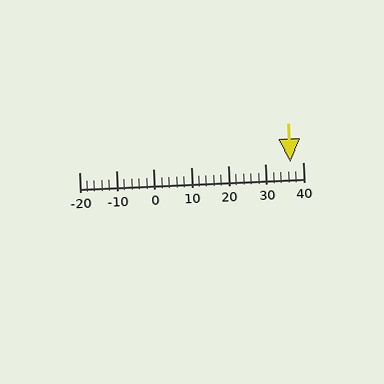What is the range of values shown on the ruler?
The ruler shows values from -20 to 40.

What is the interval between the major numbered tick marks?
The major tick marks are spaced 10 units apart.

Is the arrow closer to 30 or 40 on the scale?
The arrow is closer to 40.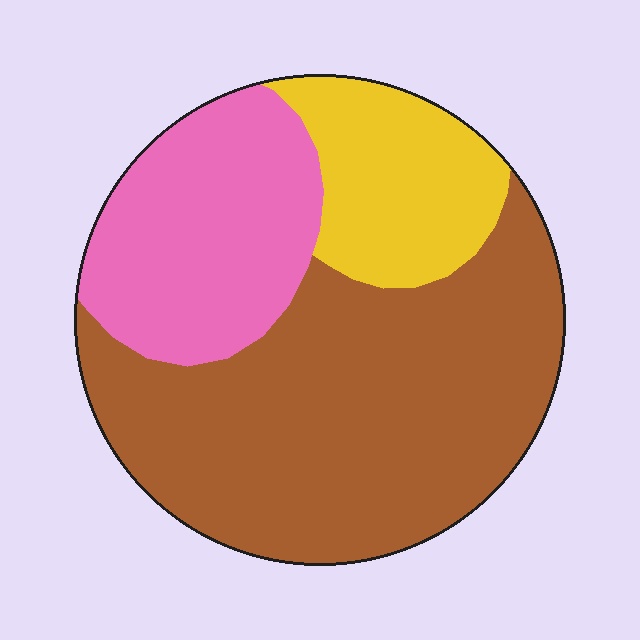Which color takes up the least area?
Yellow, at roughly 20%.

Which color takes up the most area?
Brown, at roughly 55%.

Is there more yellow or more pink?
Pink.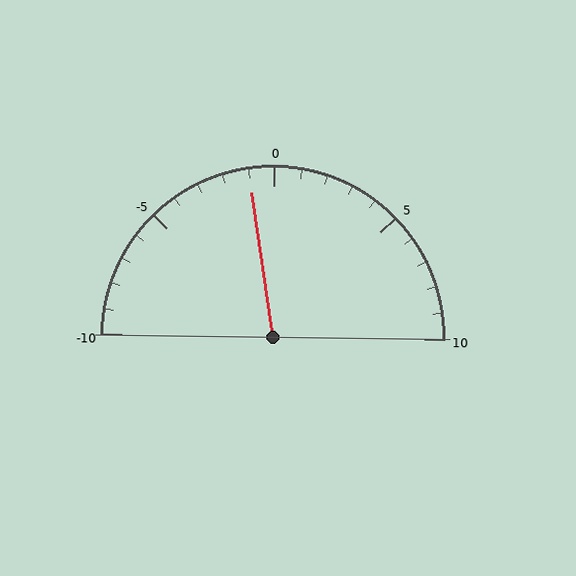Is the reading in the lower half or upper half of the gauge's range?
The reading is in the lower half of the range (-10 to 10).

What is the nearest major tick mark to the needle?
The nearest major tick mark is 0.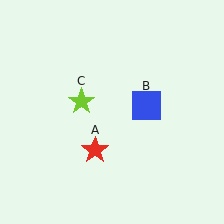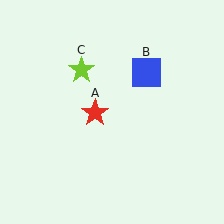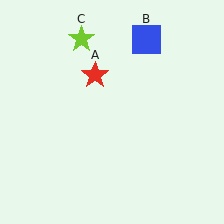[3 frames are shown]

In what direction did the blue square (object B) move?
The blue square (object B) moved up.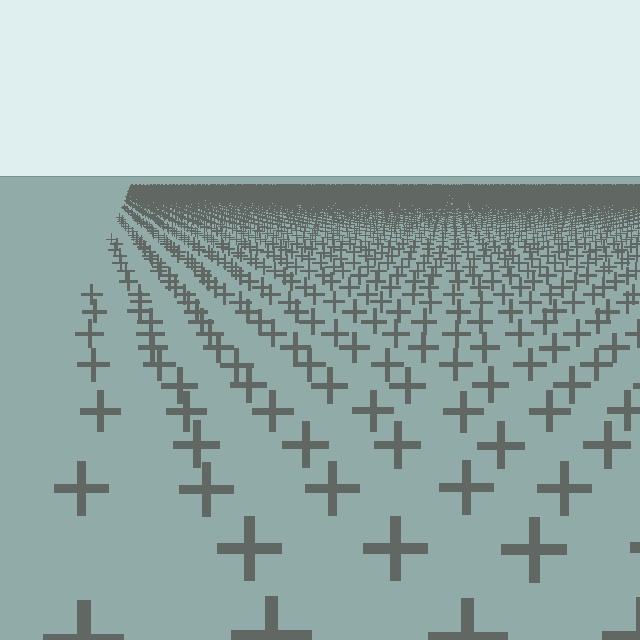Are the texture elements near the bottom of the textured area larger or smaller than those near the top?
Larger. Near the bottom, elements are closer to the viewer and appear at a bigger on-screen size.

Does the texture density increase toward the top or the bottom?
Density increases toward the top.